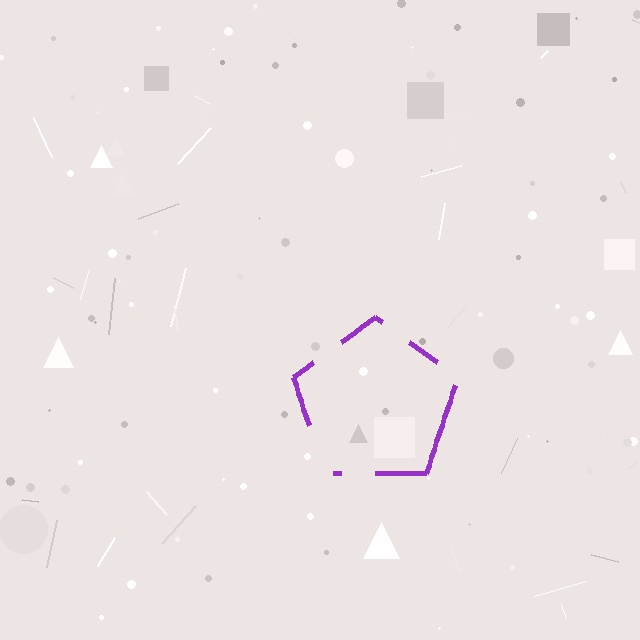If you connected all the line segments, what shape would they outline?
They would outline a pentagon.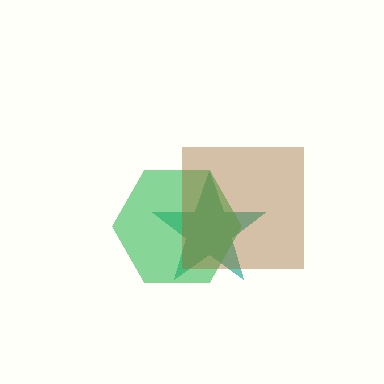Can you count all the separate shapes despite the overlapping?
Yes, there are 3 separate shapes.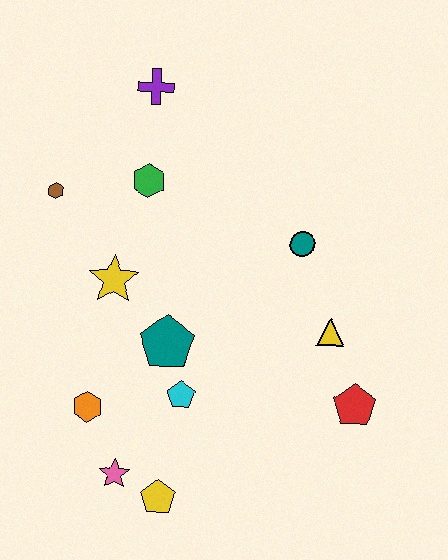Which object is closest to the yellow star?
The teal pentagon is closest to the yellow star.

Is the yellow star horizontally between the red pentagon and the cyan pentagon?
No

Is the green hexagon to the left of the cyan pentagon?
Yes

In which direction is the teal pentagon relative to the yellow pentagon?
The teal pentagon is above the yellow pentagon.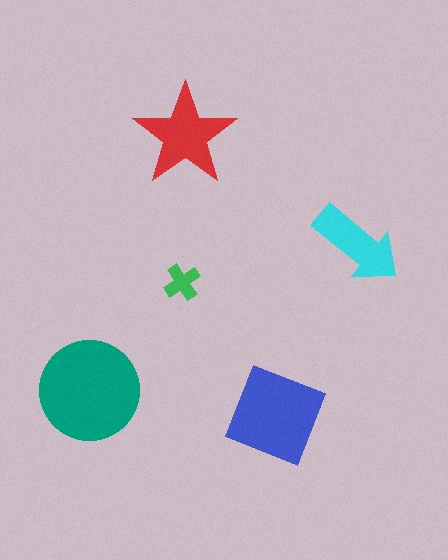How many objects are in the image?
There are 5 objects in the image.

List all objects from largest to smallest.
The teal circle, the blue diamond, the red star, the cyan arrow, the green cross.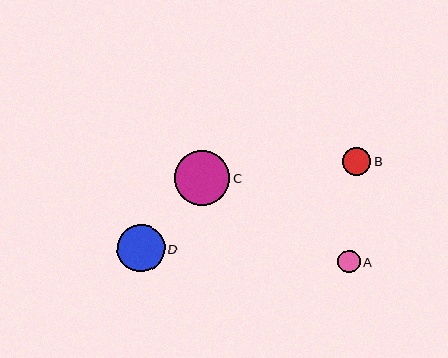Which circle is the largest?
Circle C is the largest with a size of approximately 55 pixels.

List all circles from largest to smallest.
From largest to smallest: C, D, B, A.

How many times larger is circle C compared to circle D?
Circle C is approximately 1.2 times the size of circle D.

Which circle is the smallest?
Circle A is the smallest with a size of approximately 22 pixels.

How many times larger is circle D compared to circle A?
Circle D is approximately 2.1 times the size of circle A.